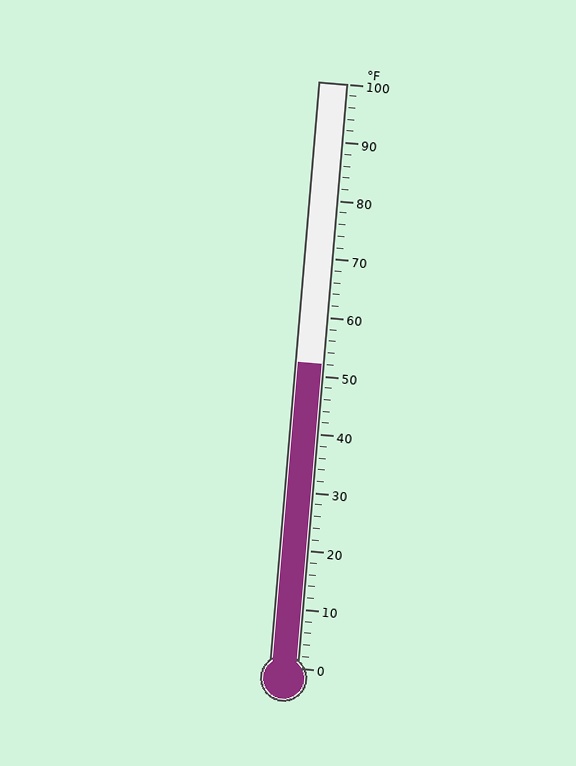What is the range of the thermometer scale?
The thermometer scale ranges from 0°F to 100°F.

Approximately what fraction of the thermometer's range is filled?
The thermometer is filled to approximately 50% of its range.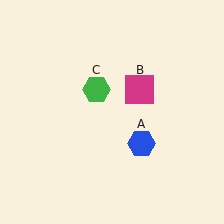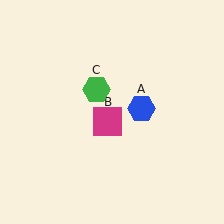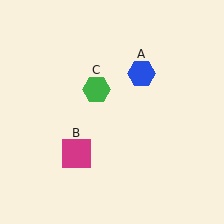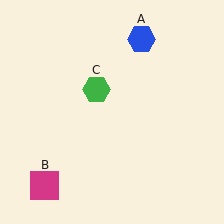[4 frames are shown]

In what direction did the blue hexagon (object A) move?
The blue hexagon (object A) moved up.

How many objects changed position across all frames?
2 objects changed position: blue hexagon (object A), magenta square (object B).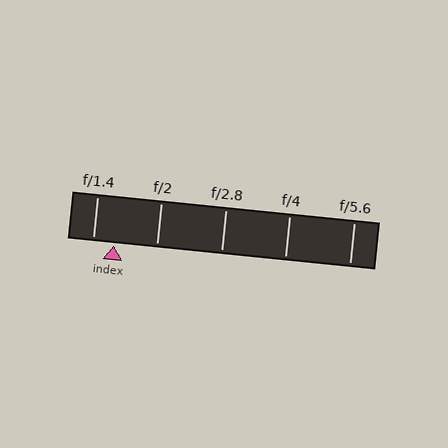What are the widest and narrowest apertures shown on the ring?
The widest aperture shown is f/1.4 and the narrowest is f/5.6.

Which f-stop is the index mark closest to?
The index mark is closest to f/1.4.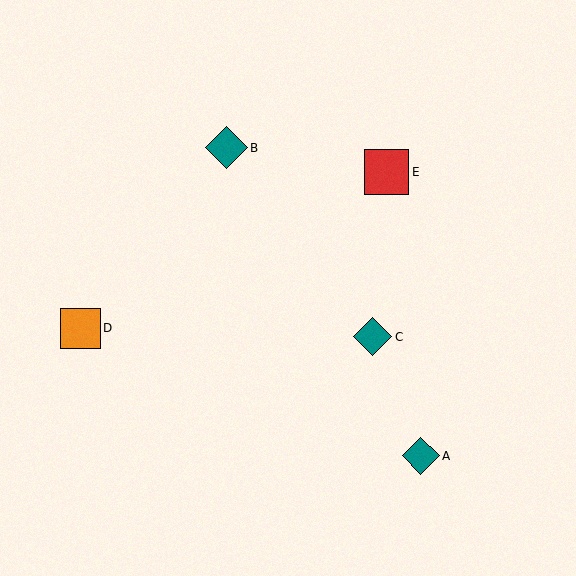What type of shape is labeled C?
Shape C is a teal diamond.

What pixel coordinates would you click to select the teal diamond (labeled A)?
Click at (421, 456) to select the teal diamond A.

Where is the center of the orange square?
The center of the orange square is at (80, 328).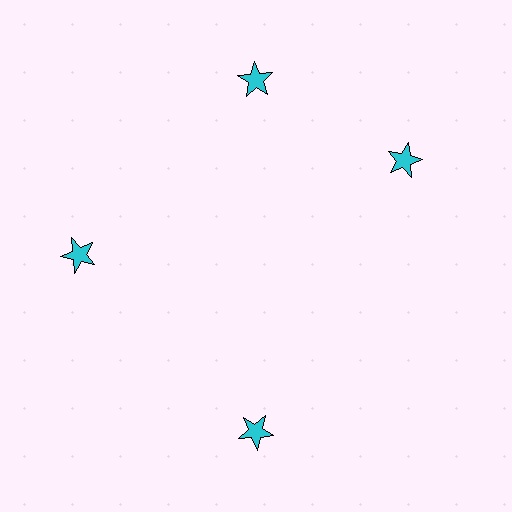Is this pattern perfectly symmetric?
No. The 4 cyan stars are arranged in a ring, but one element near the 3 o'clock position is rotated out of alignment along the ring, breaking the 4-fold rotational symmetry.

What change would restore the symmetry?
The symmetry would be restored by rotating it back into even spacing with its neighbors so that all 4 stars sit at equal angles and equal distance from the center.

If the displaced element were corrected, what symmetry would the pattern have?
It would have 4-fold rotational symmetry — the pattern would map onto itself every 90 degrees.